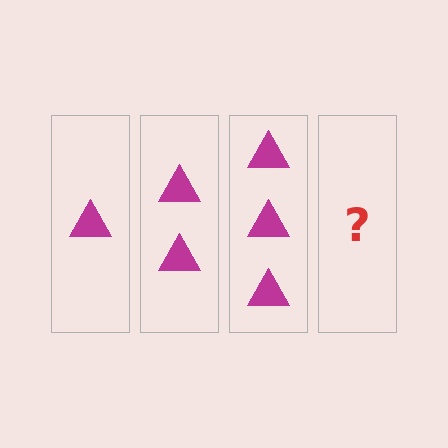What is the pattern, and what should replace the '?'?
The pattern is that each step adds one more triangle. The '?' should be 4 triangles.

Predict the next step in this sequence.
The next step is 4 triangles.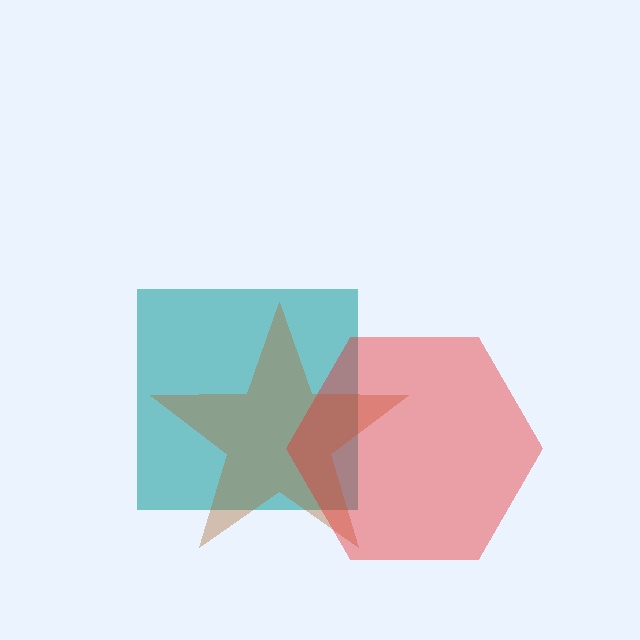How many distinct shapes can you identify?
There are 3 distinct shapes: a teal square, a brown star, a red hexagon.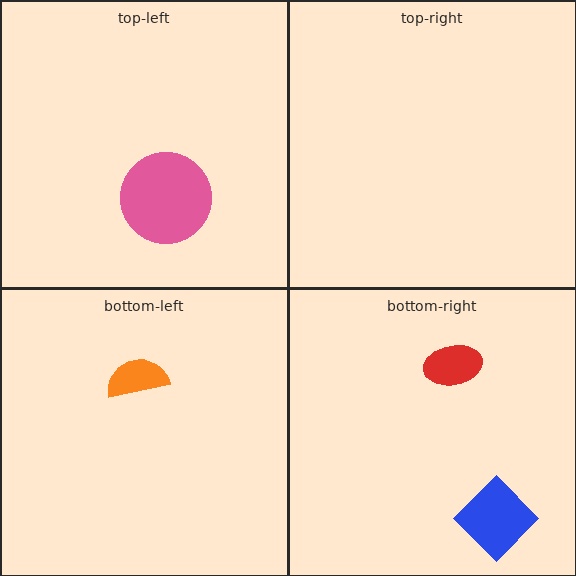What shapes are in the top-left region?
The pink circle.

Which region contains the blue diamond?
The bottom-right region.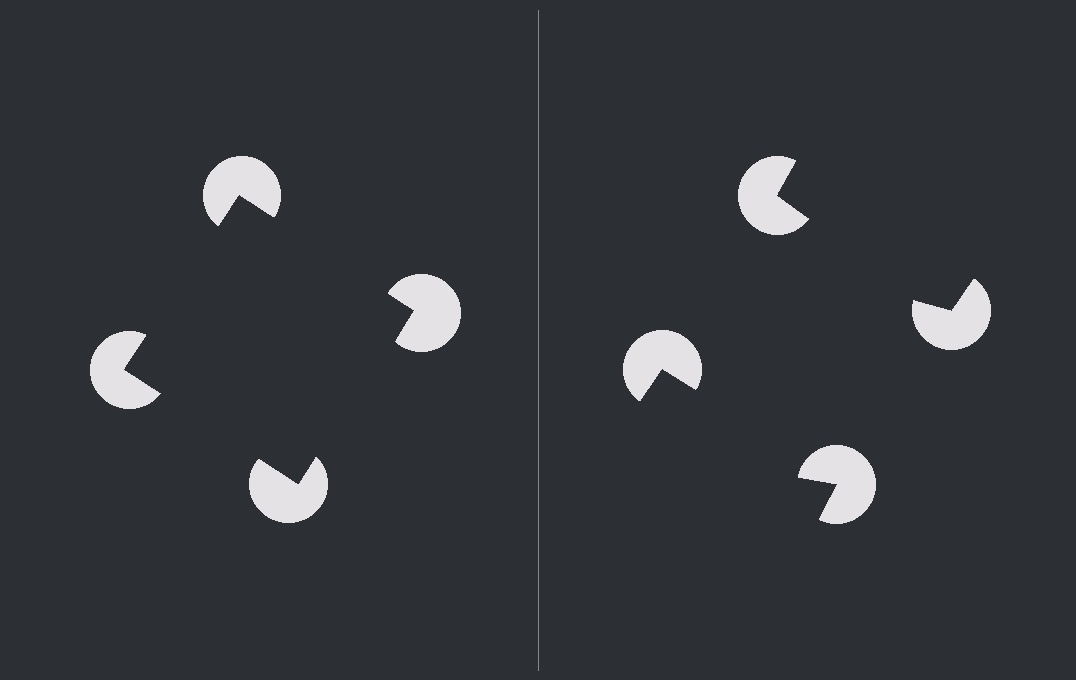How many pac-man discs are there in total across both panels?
8 — 4 on each side.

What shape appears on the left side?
An illusory square.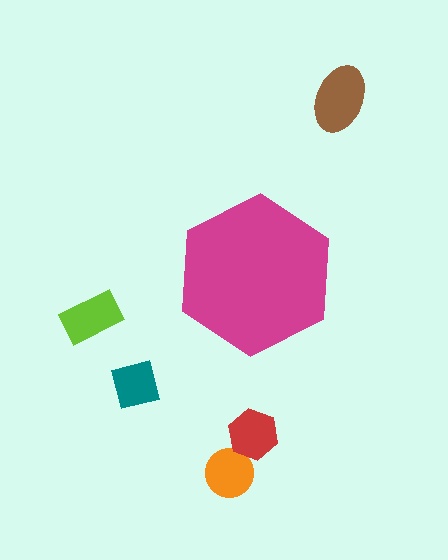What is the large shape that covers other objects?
A magenta hexagon.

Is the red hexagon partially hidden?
No, the red hexagon is fully visible.